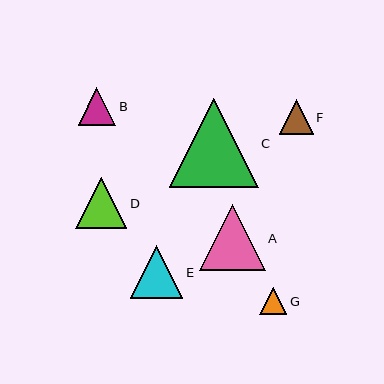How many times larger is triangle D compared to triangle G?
Triangle D is approximately 1.9 times the size of triangle G.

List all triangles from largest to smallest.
From largest to smallest: C, A, E, D, B, F, G.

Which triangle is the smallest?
Triangle G is the smallest with a size of approximately 27 pixels.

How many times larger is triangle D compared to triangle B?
Triangle D is approximately 1.4 times the size of triangle B.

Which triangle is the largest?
Triangle C is the largest with a size of approximately 89 pixels.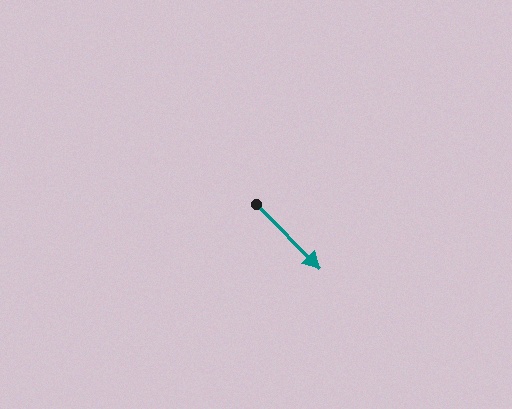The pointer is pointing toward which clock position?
Roughly 5 o'clock.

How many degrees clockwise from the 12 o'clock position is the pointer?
Approximately 135 degrees.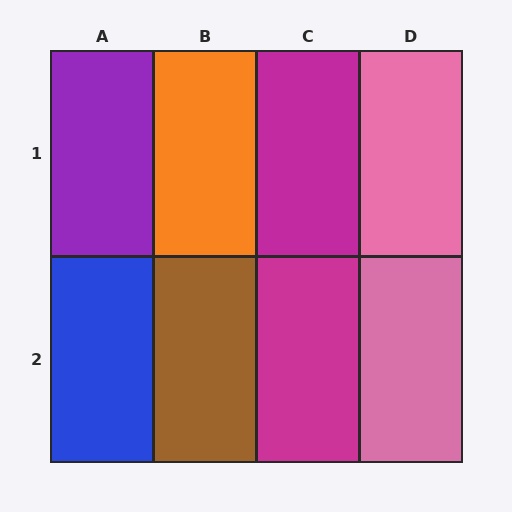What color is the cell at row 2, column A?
Blue.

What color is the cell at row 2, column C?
Magenta.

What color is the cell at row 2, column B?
Brown.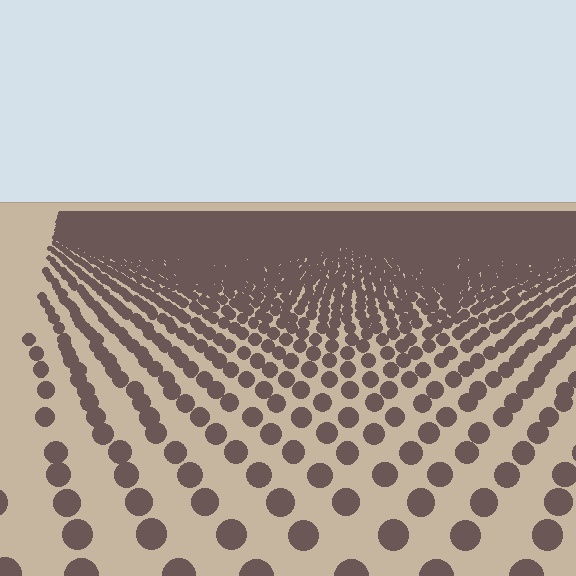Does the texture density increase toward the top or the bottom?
Density increases toward the top.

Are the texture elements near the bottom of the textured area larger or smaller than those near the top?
Larger. Near the bottom, elements are closer to the viewer and appear at a bigger on-screen size.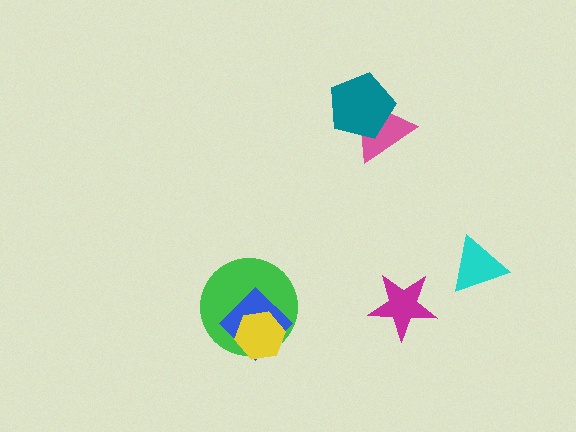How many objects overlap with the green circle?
2 objects overlap with the green circle.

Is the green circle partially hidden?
Yes, it is partially covered by another shape.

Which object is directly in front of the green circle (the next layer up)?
The blue diamond is directly in front of the green circle.